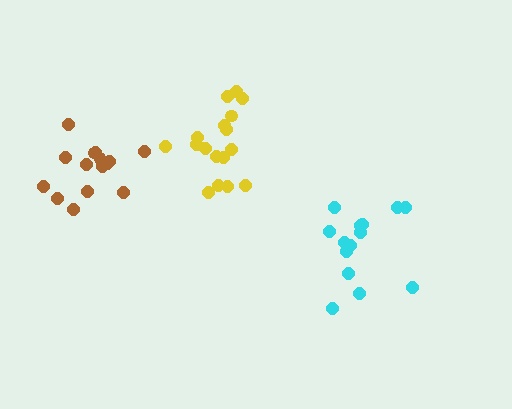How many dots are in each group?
Group 1: 17 dots, Group 2: 15 dots, Group 3: 14 dots (46 total).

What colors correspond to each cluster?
The clusters are colored: yellow, brown, cyan.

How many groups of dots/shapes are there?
There are 3 groups.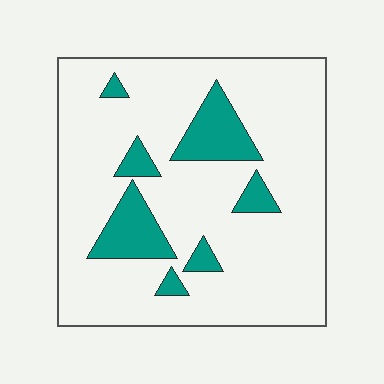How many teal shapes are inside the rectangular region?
7.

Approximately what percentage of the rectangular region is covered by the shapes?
Approximately 15%.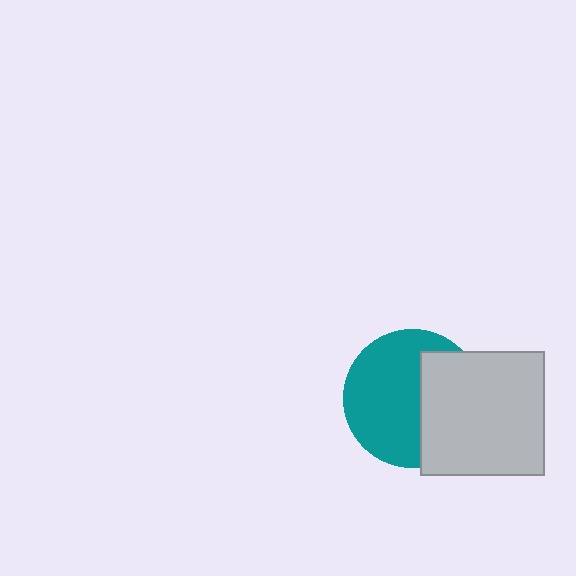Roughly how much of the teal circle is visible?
About half of it is visible (roughly 61%).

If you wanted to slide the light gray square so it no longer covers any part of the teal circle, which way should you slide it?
Slide it right — that is the most direct way to separate the two shapes.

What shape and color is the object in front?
The object in front is a light gray square.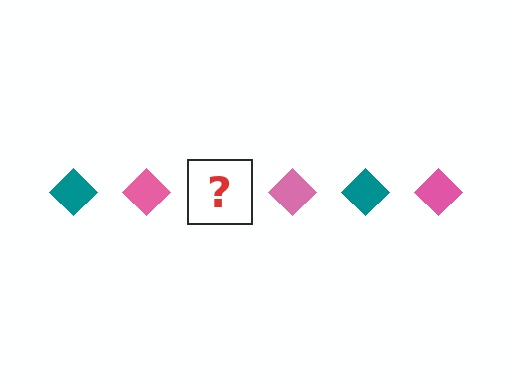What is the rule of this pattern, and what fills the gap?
The rule is that the pattern cycles through teal, pink diamonds. The gap should be filled with a teal diamond.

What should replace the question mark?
The question mark should be replaced with a teal diamond.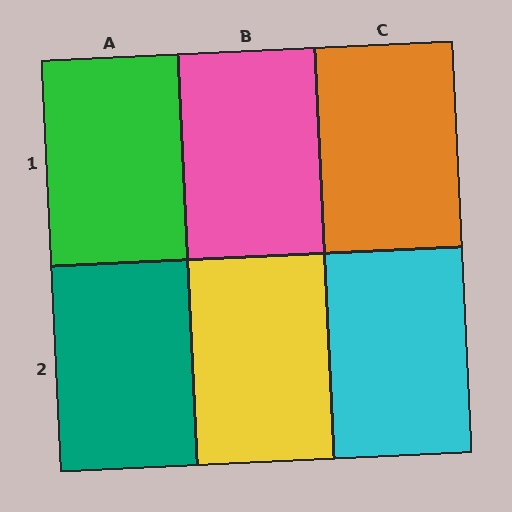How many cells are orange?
1 cell is orange.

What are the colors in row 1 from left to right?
Green, pink, orange.